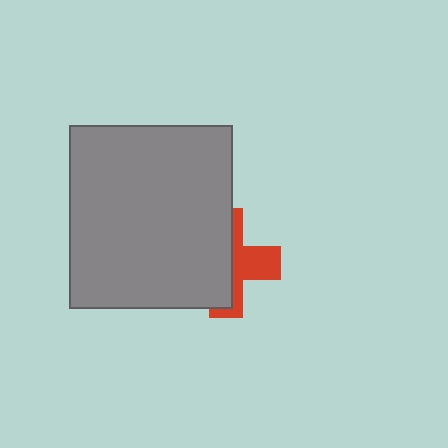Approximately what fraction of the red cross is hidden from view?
Roughly 59% of the red cross is hidden behind the gray rectangle.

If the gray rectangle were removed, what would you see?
You would see the complete red cross.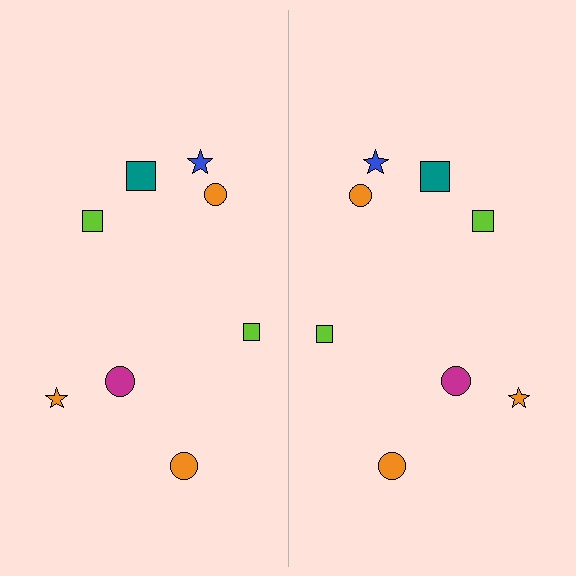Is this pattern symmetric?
Yes, this pattern has bilateral (reflection) symmetry.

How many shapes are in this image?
There are 16 shapes in this image.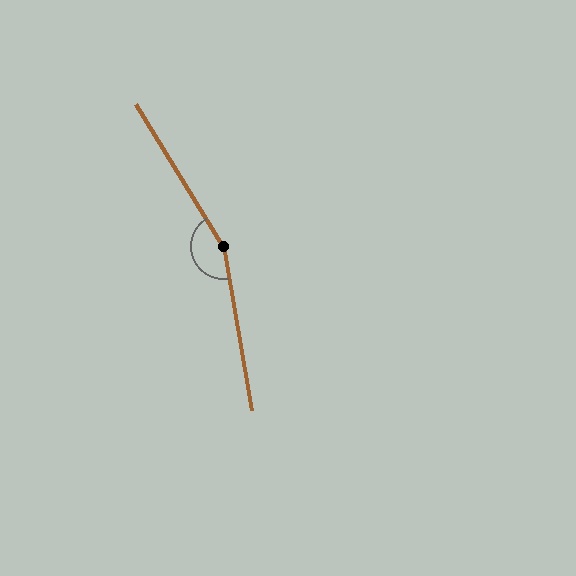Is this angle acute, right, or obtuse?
It is obtuse.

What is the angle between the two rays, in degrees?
Approximately 158 degrees.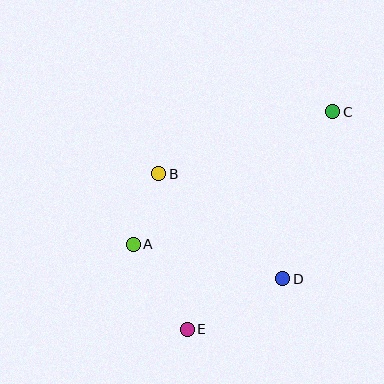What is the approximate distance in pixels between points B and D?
The distance between B and D is approximately 163 pixels.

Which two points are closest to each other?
Points A and B are closest to each other.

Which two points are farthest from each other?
Points C and E are farthest from each other.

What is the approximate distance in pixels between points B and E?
The distance between B and E is approximately 158 pixels.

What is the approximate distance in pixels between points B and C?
The distance between B and C is approximately 185 pixels.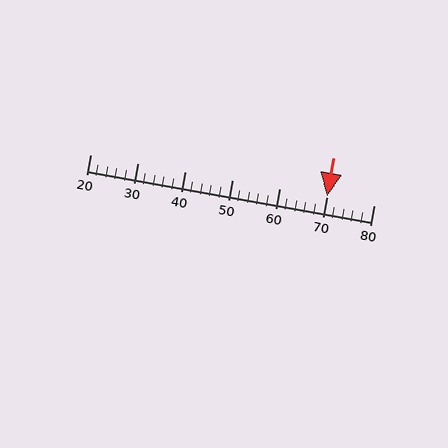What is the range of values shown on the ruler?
The ruler shows values from 20 to 80.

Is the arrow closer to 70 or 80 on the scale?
The arrow is closer to 70.